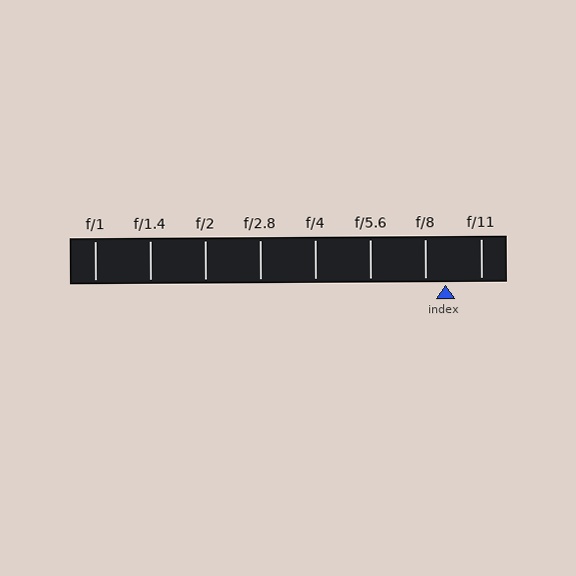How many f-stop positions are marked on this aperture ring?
There are 8 f-stop positions marked.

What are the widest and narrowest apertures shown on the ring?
The widest aperture shown is f/1 and the narrowest is f/11.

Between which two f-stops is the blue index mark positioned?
The index mark is between f/8 and f/11.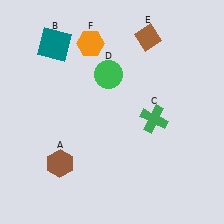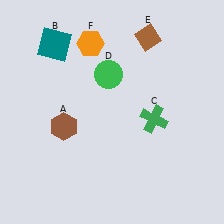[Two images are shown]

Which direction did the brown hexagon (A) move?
The brown hexagon (A) moved up.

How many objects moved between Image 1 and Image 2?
1 object moved between the two images.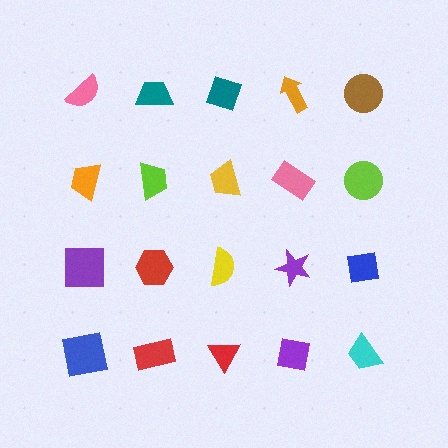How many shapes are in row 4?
5 shapes.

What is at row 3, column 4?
A purple star.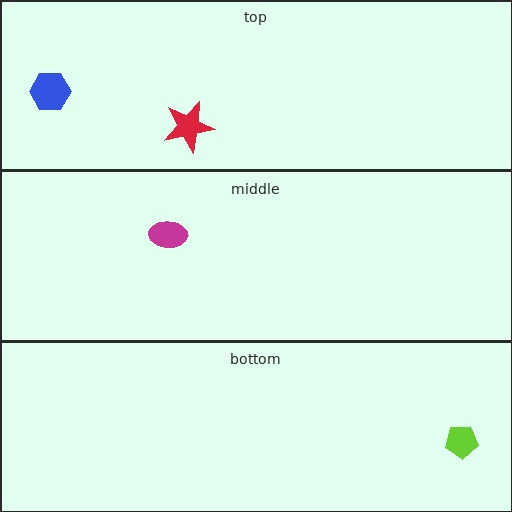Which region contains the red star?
The top region.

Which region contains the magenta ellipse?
The middle region.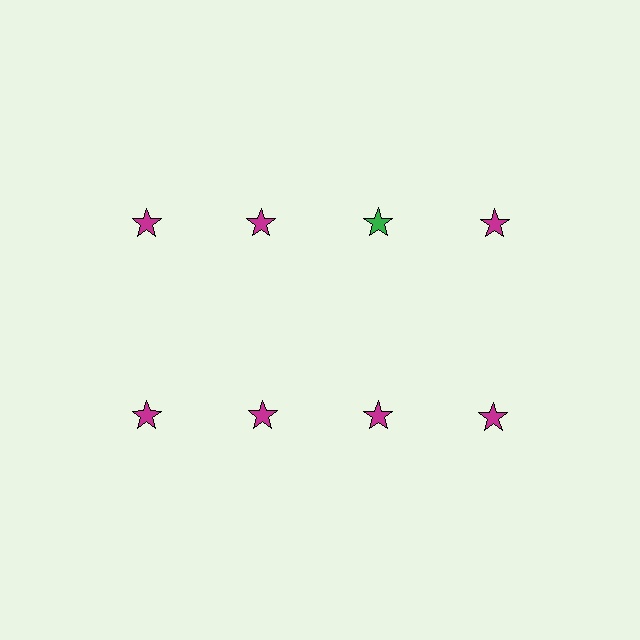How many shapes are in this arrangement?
There are 8 shapes arranged in a grid pattern.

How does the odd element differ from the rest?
It has a different color: green instead of magenta.